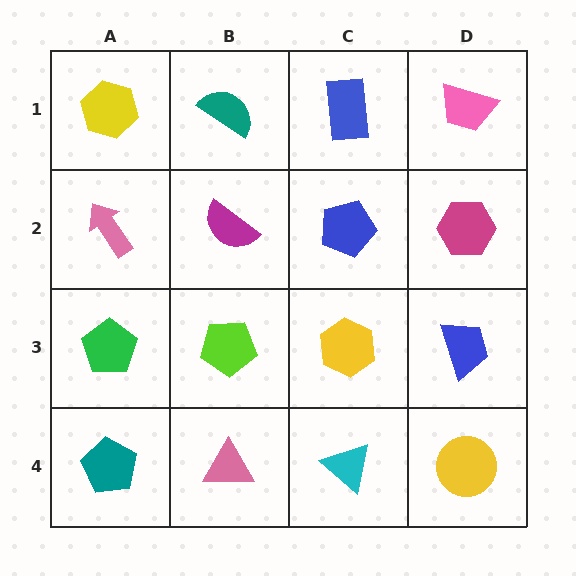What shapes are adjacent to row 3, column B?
A magenta semicircle (row 2, column B), a pink triangle (row 4, column B), a green pentagon (row 3, column A), a yellow hexagon (row 3, column C).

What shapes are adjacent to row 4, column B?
A lime pentagon (row 3, column B), a teal pentagon (row 4, column A), a cyan triangle (row 4, column C).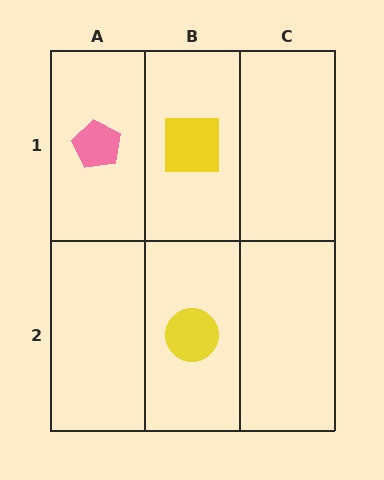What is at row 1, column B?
A yellow square.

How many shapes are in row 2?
1 shape.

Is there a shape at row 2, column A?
No, that cell is empty.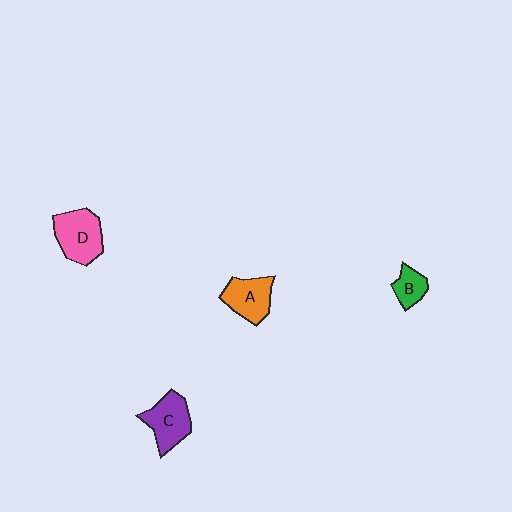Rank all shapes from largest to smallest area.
From largest to smallest: D (pink), C (purple), A (orange), B (green).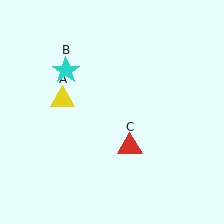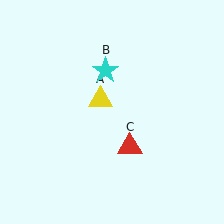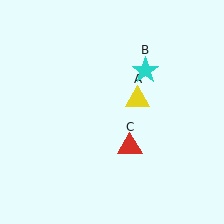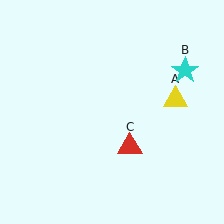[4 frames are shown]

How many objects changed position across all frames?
2 objects changed position: yellow triangle (object A), cyan star (object B).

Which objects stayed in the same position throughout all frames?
Red triangle (object C) remained stationary.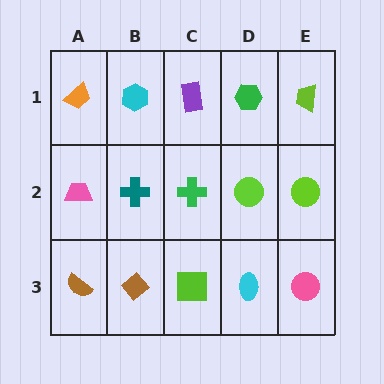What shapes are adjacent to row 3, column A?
A pink trapezoid (row 2, column A), a brown diamond (row 3, column B).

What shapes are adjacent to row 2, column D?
A green hexagon (row 1, column D), a cyan ellipse (row 3, column D), a green cross (row 2, column C), a lime circle (row 2, column E).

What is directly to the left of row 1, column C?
A cyan hexagon.